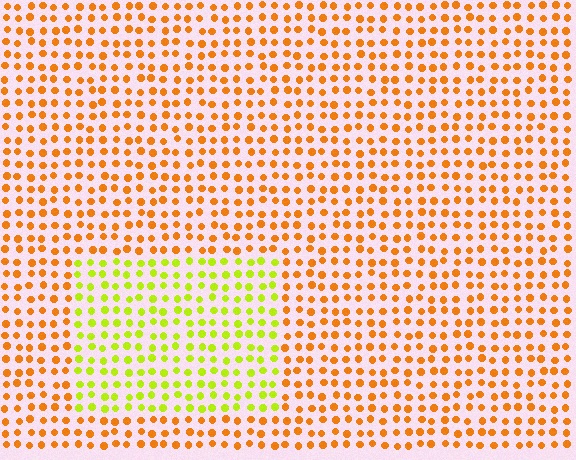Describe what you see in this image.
The image is filled with small orange elements in a uniform arrangement. A rectangle-shaped region is visible where the elements are tinted to a slightly different hue, forming a subtle color boundary.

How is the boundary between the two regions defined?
The boundary is defined purely by a slight shift in hue (about 47 degrees). Spacing, size, and orientation are identical on both sides.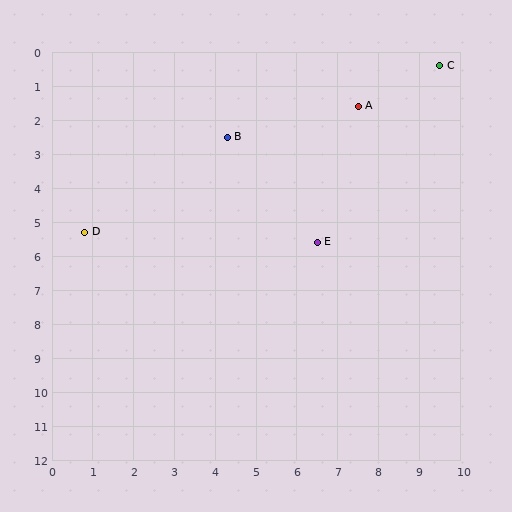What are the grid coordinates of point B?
Point B is at approximately (4.3, 2.5).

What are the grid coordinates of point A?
Point A is at approximately (7.5, 1.6).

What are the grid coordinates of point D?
Point D is at approximately (0.8, 5.3).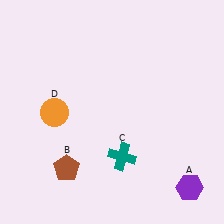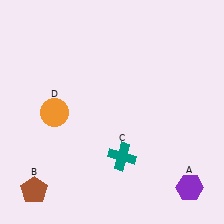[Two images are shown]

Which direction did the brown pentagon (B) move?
The brown pentagon (B) moved left.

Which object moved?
The brown pentagon (B) moved left.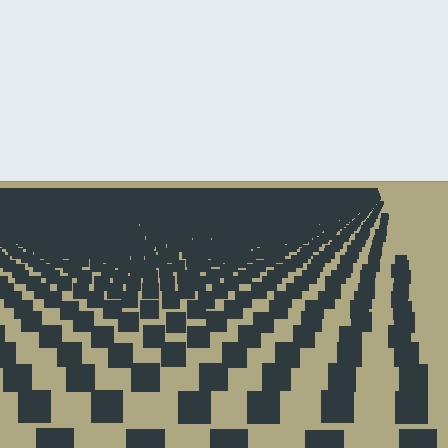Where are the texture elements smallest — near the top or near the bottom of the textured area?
Near the top.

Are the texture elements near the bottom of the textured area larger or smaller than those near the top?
Larger. Near the bottom, elements are closer to the viewer and appear at a bigger on-screen size.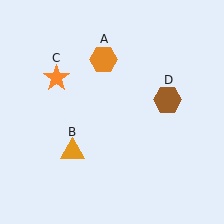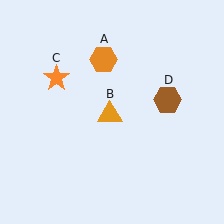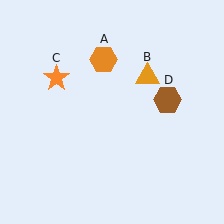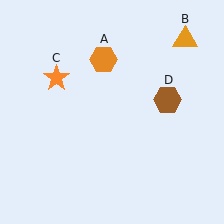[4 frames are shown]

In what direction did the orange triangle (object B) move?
The orange triangle (object B) moved up and to the right.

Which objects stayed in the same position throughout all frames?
Orange hexagon (object A) and orange star (object C) and brown hexagon (object D) remained stationary.